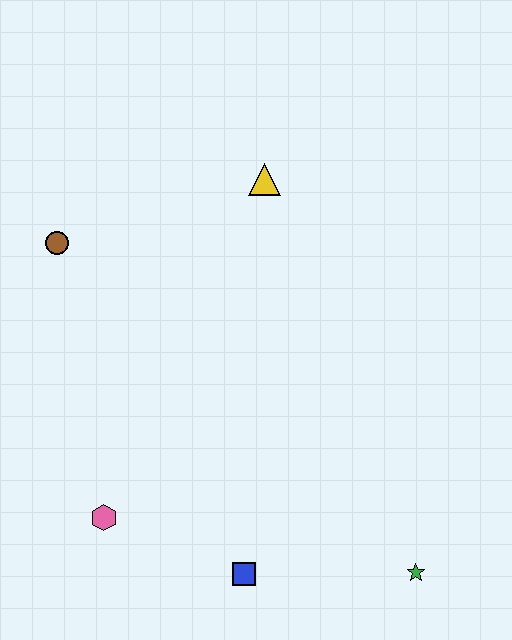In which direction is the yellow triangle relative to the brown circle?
The yellow triangle is to the right of the brown circle.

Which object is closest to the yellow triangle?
The brown circle is closest to the yellow triangle.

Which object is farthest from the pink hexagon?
The yellow triangle is farthest from the pink hexagon.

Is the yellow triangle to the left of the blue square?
No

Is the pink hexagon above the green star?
Yes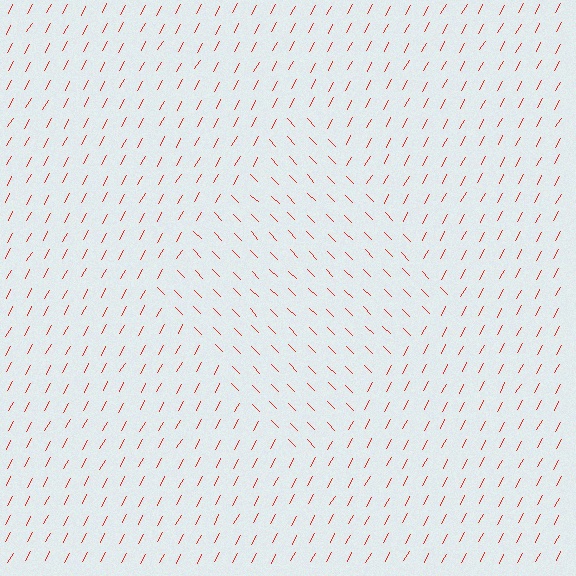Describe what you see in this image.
The image is filled with small red line segments. A diamond region in the image has lines oriented differently from the surrounding lines, creating a visible texture boundary.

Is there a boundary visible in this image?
Yes, there is a texture boundary formed by a change in line orientation.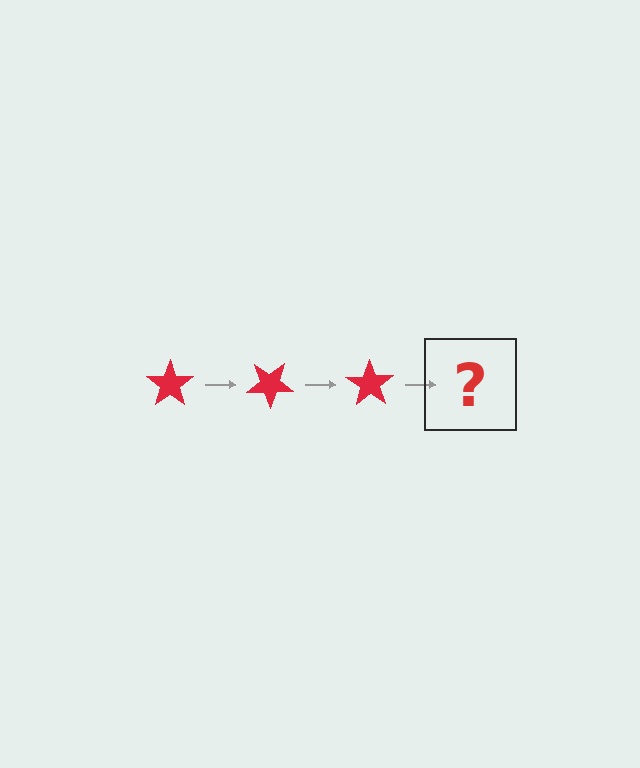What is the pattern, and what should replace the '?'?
The pattern is that the star rotates 35 degrees each step. The '?' should be a red star rotated 105 degrees.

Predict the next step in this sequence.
The next step is a red star rotated 105 degrees.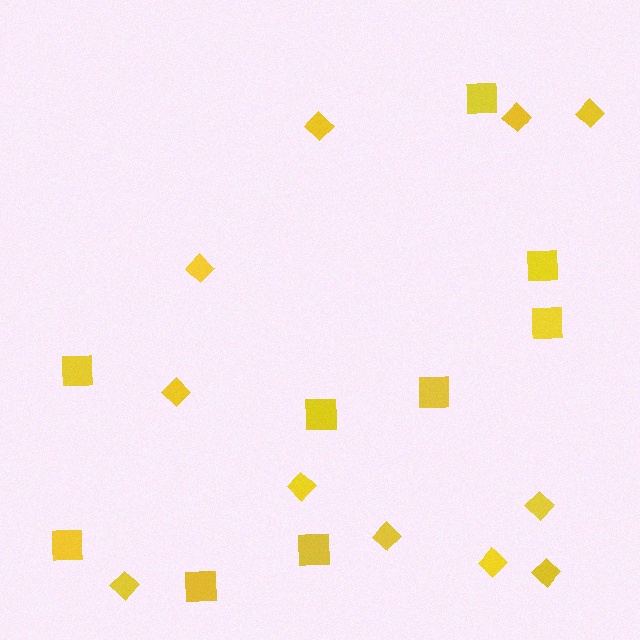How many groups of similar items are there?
There are 2 groups: one group of diamonds (11) and one group of squares (9).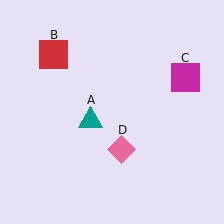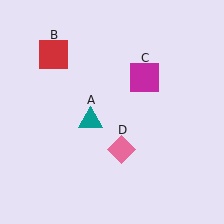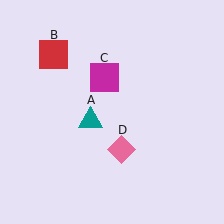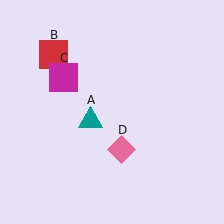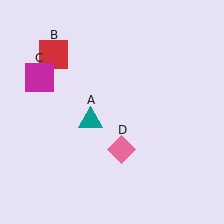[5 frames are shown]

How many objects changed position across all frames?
1 object changed position: magenta square (object C).